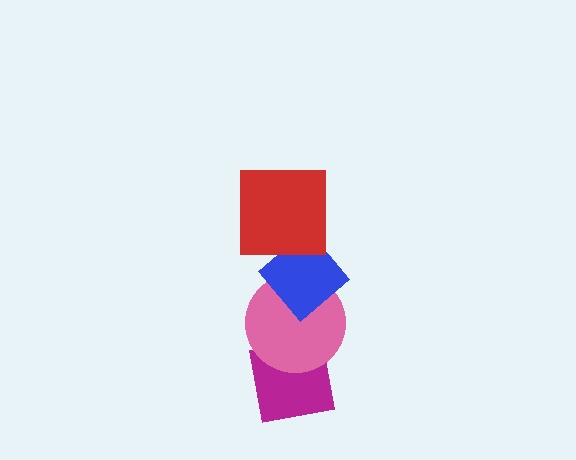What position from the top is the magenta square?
The magenta square is 4th from the top.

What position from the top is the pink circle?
The pink circle is 3rd from the top.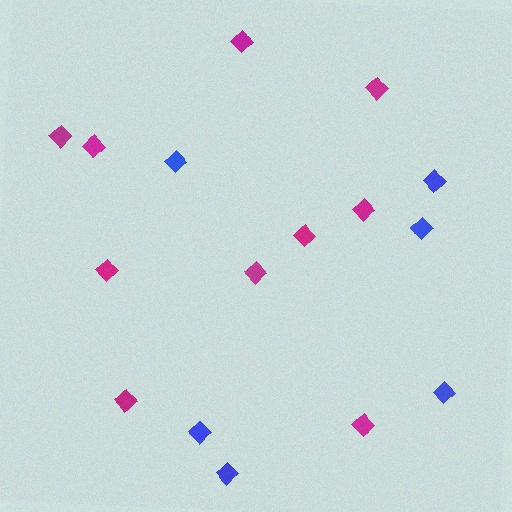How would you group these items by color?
There are 2 groups: one group of blue diamonds (6) and one group of magenta diamonds (10).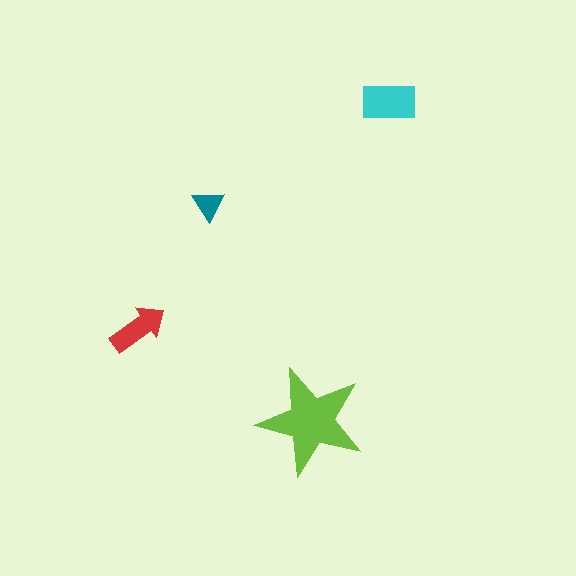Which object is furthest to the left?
The red arrow is leftmost.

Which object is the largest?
The lime star.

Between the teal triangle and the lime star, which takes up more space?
The lime star.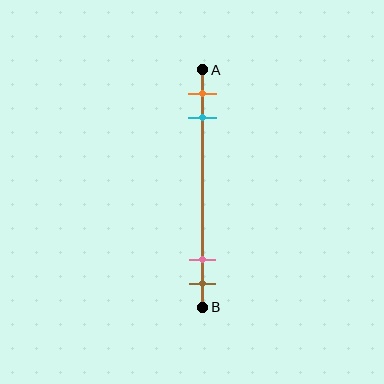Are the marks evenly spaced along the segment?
No, the marks are not evenly spaced.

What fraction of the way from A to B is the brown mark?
The brown mark is approximately 90% (0.9) of the way from A to B.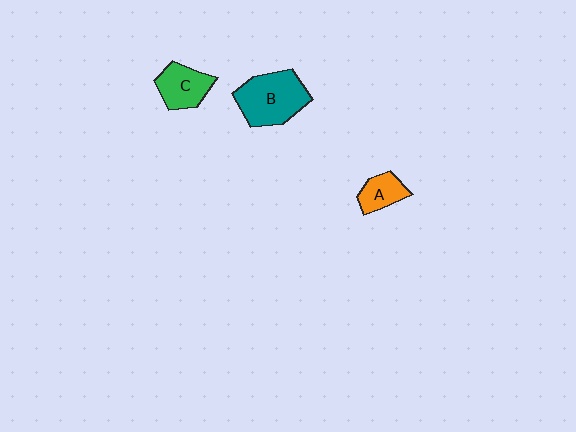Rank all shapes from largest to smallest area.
From largest to smallest: B (teal), C (green), A (orange).